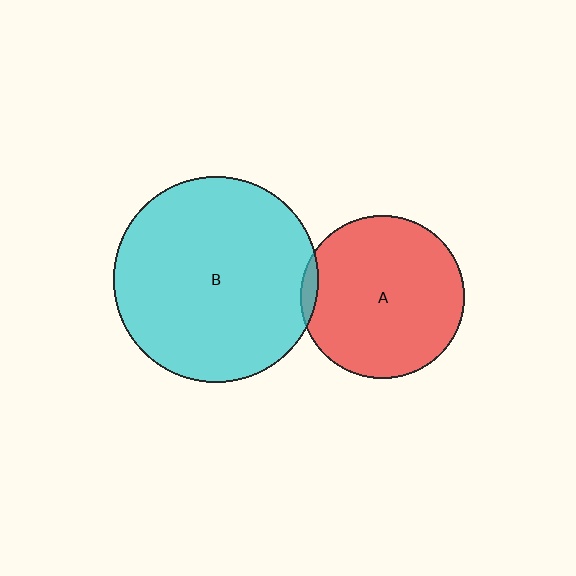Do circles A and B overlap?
Yes.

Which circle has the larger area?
Circle B (cyan).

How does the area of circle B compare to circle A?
Approximately 1.6 times.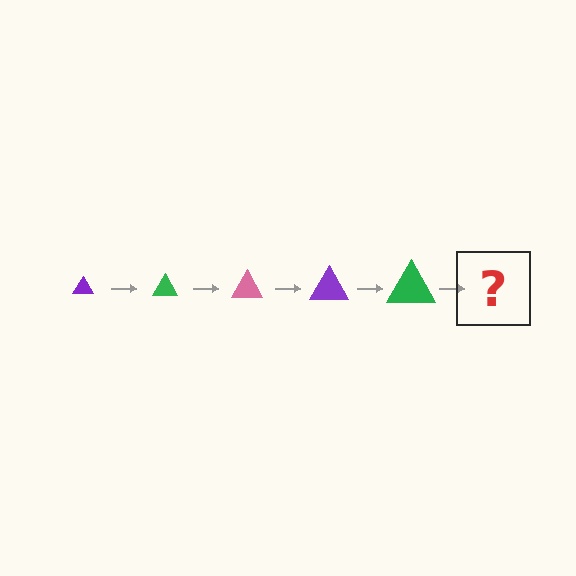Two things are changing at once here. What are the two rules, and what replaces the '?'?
The two rules are that the triangle grows larger each step and the color cycles through purple, green, and pink. The '?' should be a pink triangle, larger than the previous one.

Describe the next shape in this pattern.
It should be a pink triangle, larger than the previous one.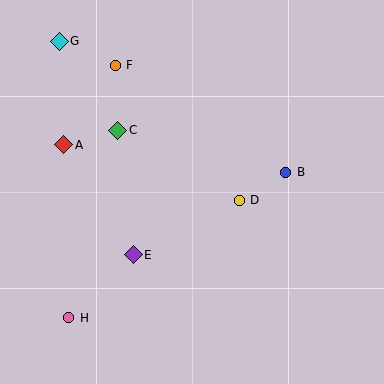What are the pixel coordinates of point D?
Point D is at (239, 200).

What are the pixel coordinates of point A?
Point A is at (64, 145).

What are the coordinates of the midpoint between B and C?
The midpoint between B and C is at (202, 151).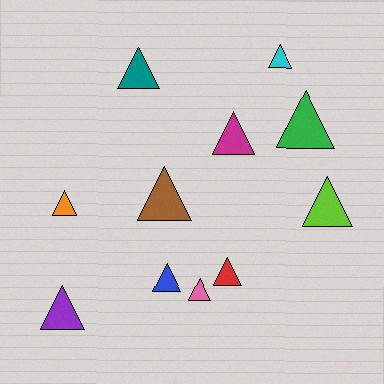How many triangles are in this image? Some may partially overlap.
There are 11 triangles.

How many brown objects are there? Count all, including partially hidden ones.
There is 1 brown object.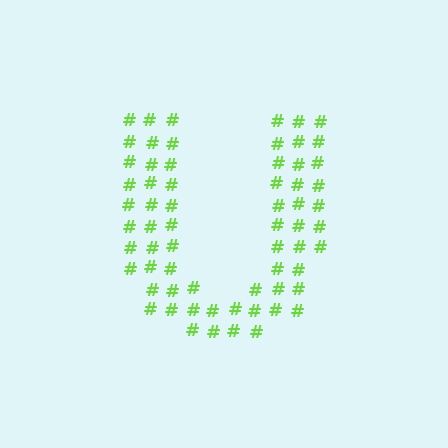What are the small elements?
The small elements are hash symbols.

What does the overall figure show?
The overall figure shows the letter U.